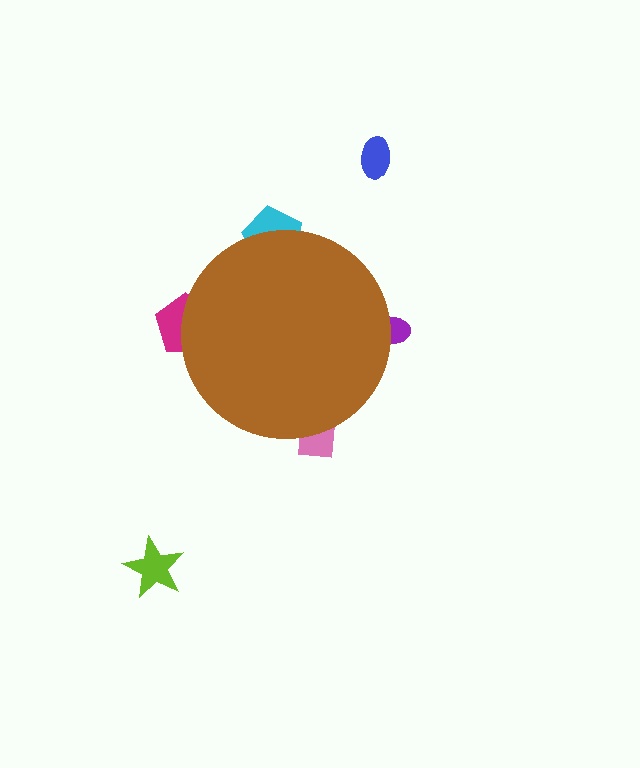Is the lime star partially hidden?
No, the lime star is fully visible.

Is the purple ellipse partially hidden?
Yes, the purple ellipse is partially hidden behind the brown circle.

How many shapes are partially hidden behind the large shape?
4 shapes are partially hidden.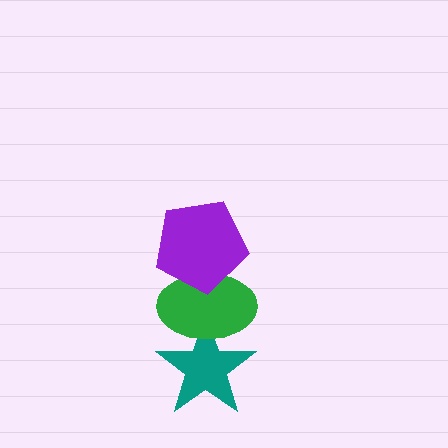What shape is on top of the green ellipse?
The purple pentagon is on top of the green ellipse.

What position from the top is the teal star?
The teal star is 3rd from the top.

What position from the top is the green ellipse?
The green ellipse is 2nd from the top.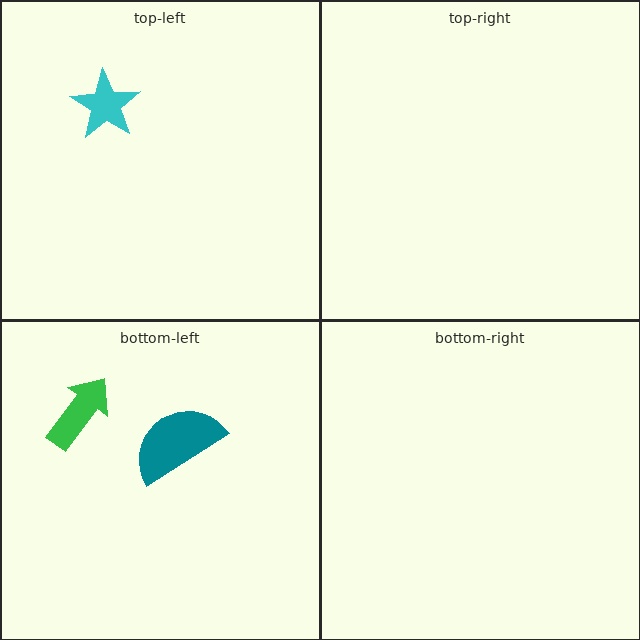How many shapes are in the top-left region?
1.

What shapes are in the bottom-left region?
The teal semicircle, the green arrow.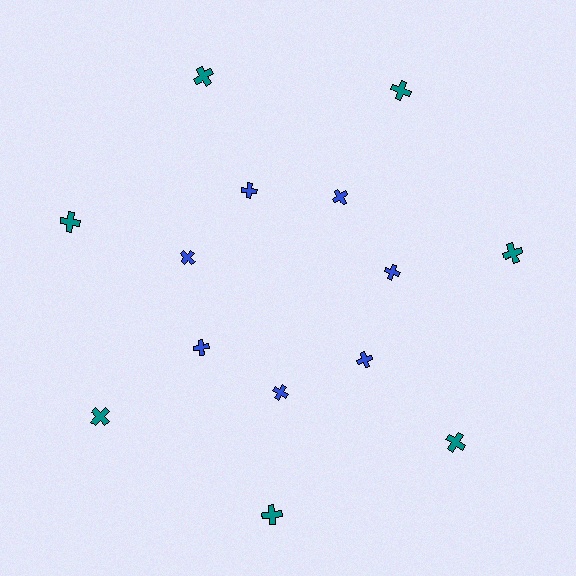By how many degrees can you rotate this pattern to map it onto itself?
The pattern maps onto itself every 51 degrees of rotation.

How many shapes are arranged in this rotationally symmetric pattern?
There are 14 shapes, arranged in 7 groups of 2.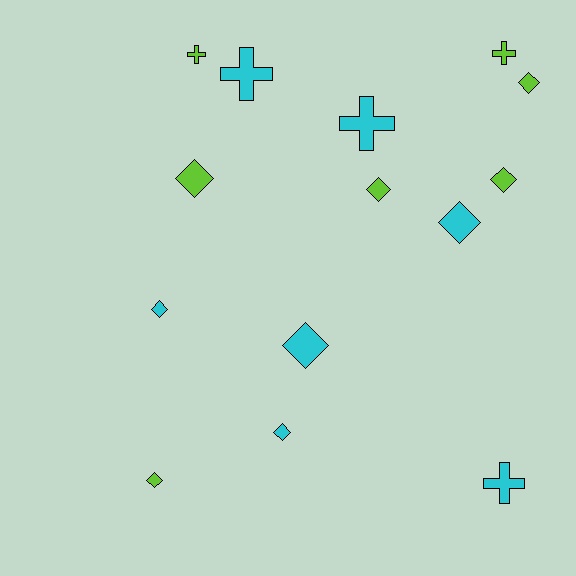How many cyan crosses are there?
There are 3 cyan crosses.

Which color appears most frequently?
Cyan, with 7 objects.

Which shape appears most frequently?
Diamond, with 9 objects.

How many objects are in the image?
There are 14 objects.